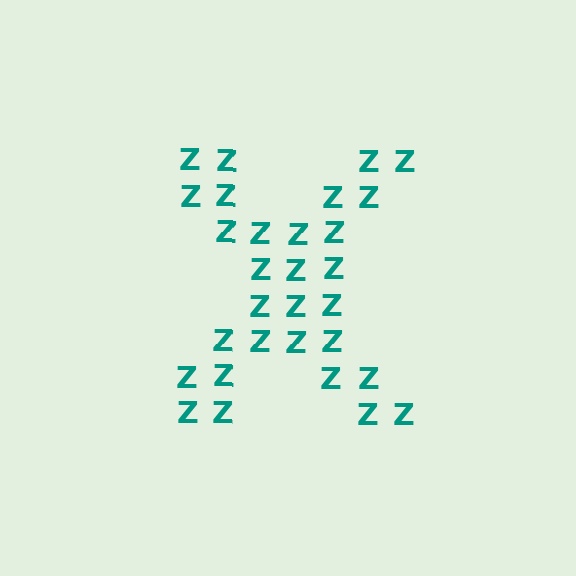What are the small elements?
The small elements are letter Z's.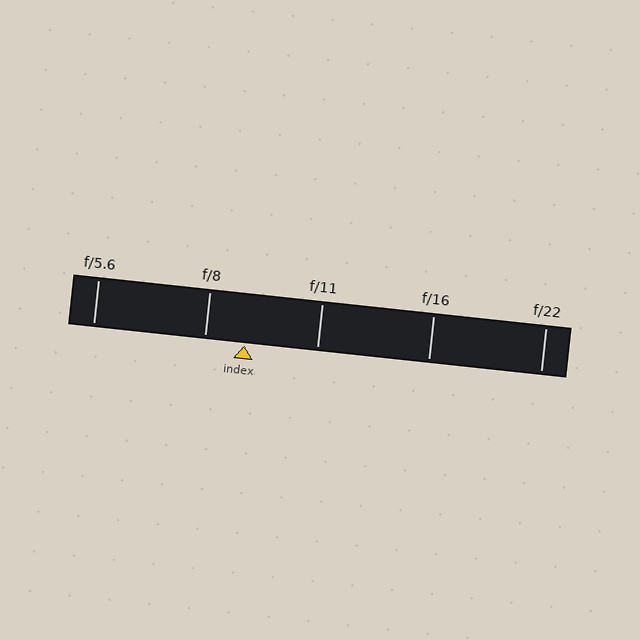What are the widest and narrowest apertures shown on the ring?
The widest aperture shown is f/5.6 and the narrowest is f/22.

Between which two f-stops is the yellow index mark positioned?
The index mark is between f/8 and f/11.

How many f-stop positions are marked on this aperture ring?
There are 5 f-stop positions marked.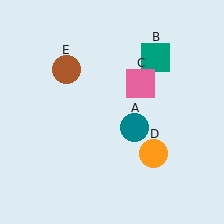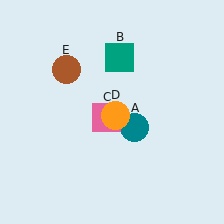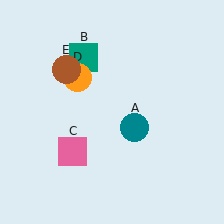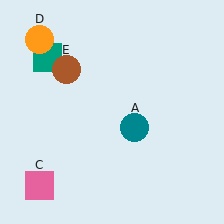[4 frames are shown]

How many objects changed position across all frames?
3 objects changed position: teal square (object B), pink square (object C), orange circle (object D).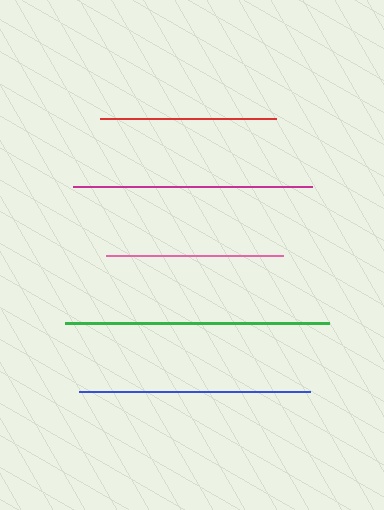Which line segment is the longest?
The green line is the longest at approximately 264 pixels.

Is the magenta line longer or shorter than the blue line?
The magenta line is longer than the blue line.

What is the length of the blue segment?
The blue segment is approximately 231 pixels long.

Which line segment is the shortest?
The pink line is the shortest at approximately 177 pixels.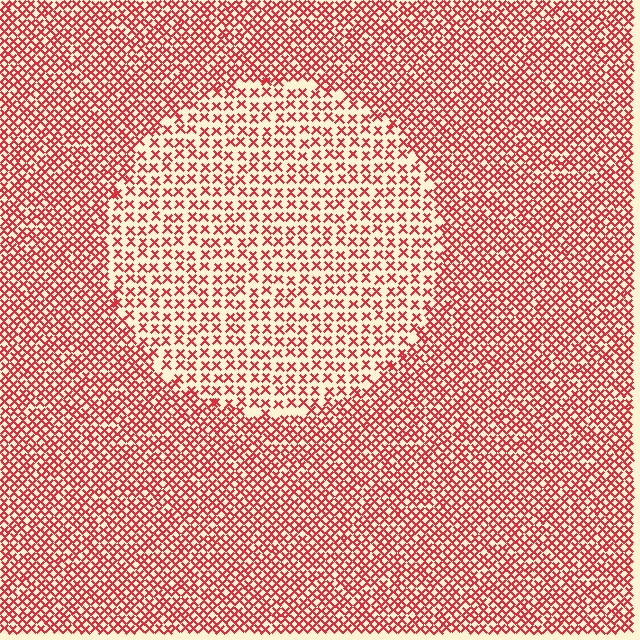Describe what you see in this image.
The image contains small red elements arranged at two different densities. A circle-shaped region is visible where the elements are less densely packed than the surrounding area.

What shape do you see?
I see a circle.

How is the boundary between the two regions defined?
The boundary is defined by a change in element density (approximately 1.9x ratio). All elements are the same color, size, and shape.